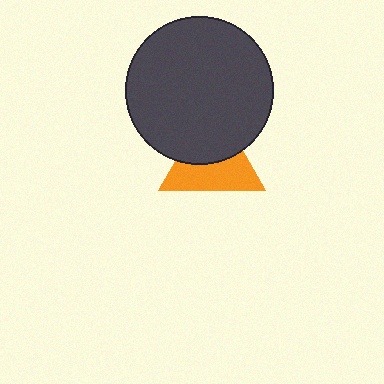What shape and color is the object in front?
The object in front is a dark gray circle.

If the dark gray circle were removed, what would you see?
You would see the complete orange triangle.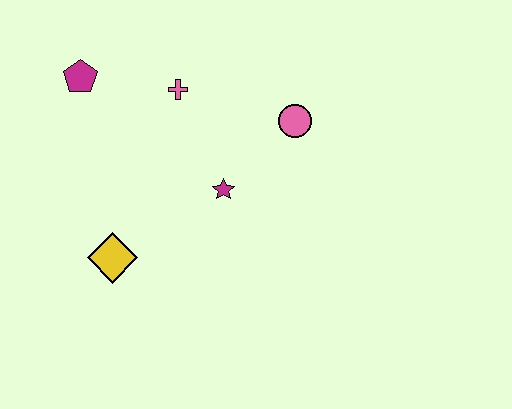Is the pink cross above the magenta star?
Yes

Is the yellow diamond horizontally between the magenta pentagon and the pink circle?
Yes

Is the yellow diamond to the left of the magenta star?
Yes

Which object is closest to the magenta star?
The pink circle is closest to the magenta star.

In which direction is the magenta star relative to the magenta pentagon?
The magenta star is to the right of the magenta pentagon.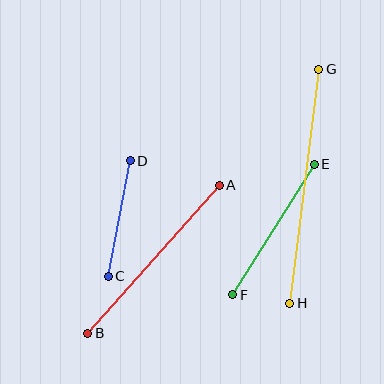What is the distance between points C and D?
The distance is approximately 118 pixels.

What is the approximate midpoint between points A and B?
The midpoint is at approximately (154, 259) pixels.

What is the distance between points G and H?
The distance is approximately 236 pixels.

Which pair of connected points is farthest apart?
Points G and H are farthest apart.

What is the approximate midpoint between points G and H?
The midpoint is at approximately (304, 186) pixels.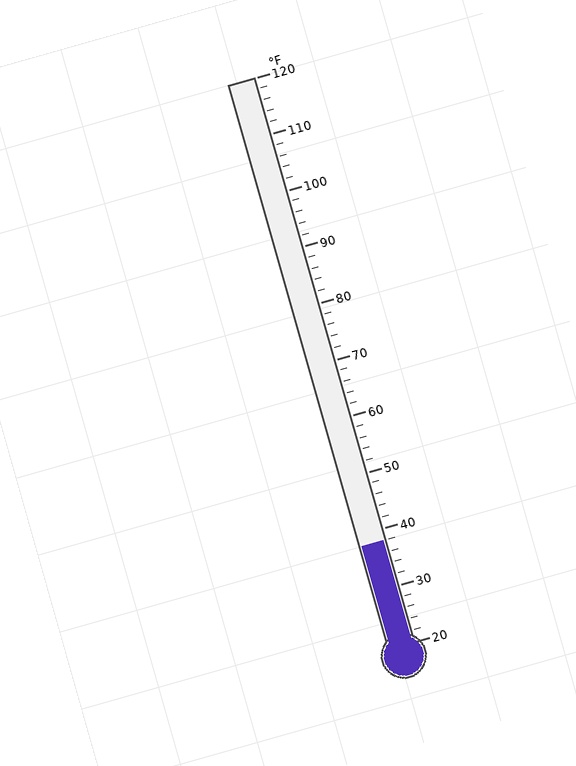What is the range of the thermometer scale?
The thermometer scale ranges from 20°F to 120°F.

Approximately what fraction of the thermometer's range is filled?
The thermometer is filled to approximately 20% of its range.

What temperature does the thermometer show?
The thermometer shows approximately 38°F.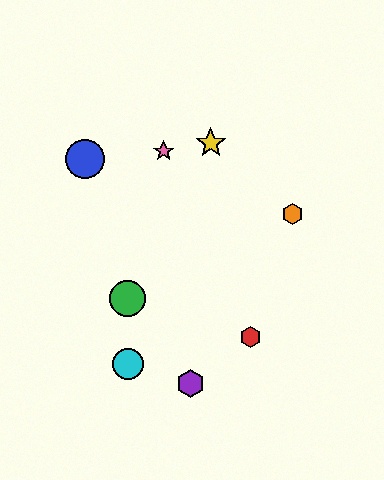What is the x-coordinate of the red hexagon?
The red hexagon is at x≈251.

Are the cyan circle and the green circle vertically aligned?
Yes, both are at x≈128.